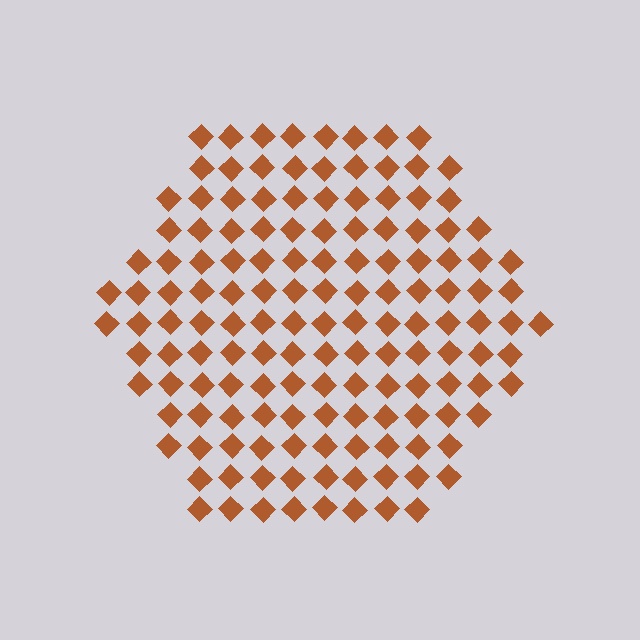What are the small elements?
The small elements are diamonds.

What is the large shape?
The large shape is a hexagon.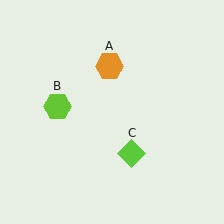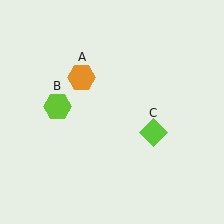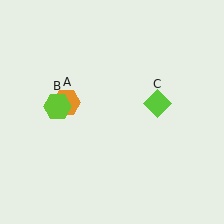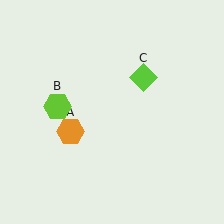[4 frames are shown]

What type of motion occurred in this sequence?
The orange hexagon (object A), lime diamond (object C) rotated counterclockwise around the center of the scene.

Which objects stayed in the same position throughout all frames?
Lime hexagon (object B) remained stationary.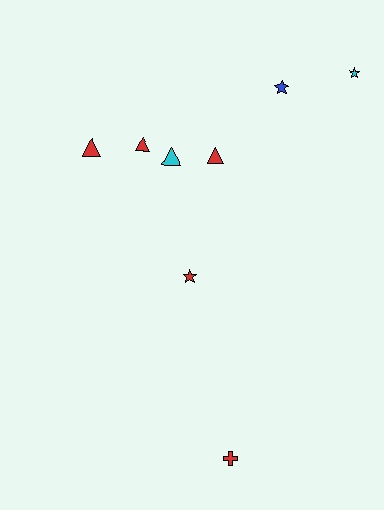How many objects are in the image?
There are 8 objects.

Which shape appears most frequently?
Triangle, with 4 objects.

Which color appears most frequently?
Red, with 5 objects.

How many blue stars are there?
There is 1 blue star.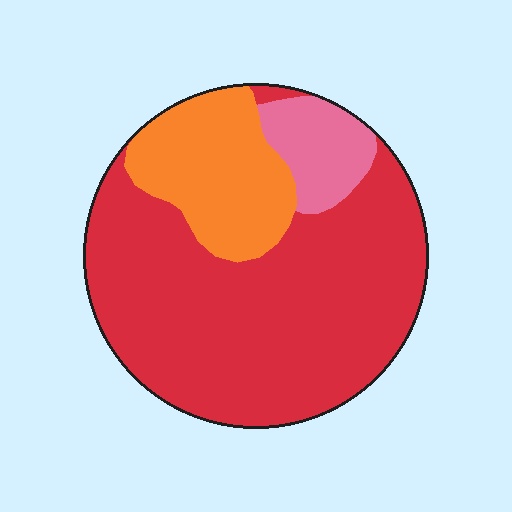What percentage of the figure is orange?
Orange covers around 20% of the figure.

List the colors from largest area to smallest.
From largest to smallest: red, orange, pink.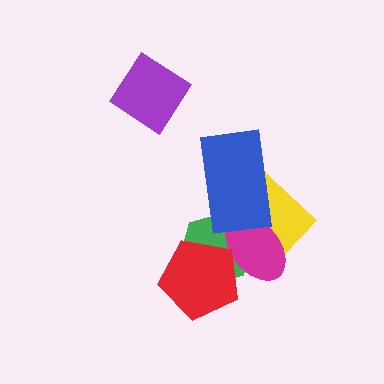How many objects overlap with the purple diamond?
0 objects overlap with the purple diamond.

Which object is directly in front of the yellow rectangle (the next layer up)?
The magenta ellipse is directly in front of the yellow rectangle.